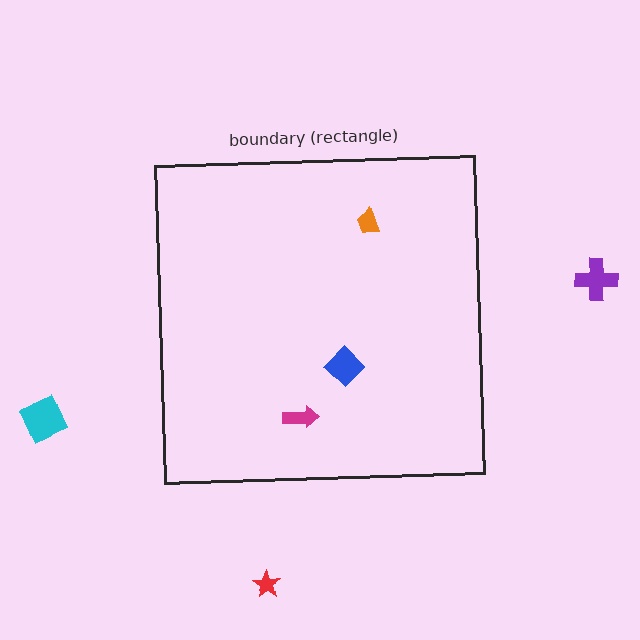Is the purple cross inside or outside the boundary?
Outside.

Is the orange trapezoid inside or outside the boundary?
Inside.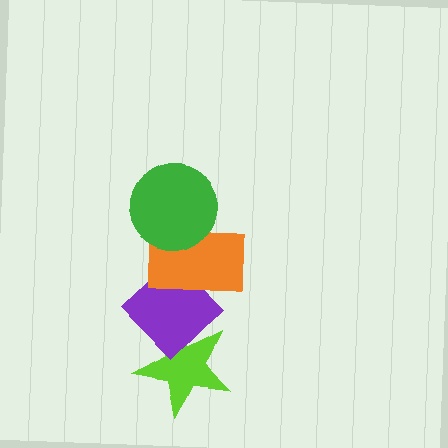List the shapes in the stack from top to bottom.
From top to bottom: the green circle, the orange rectangle, the purple diamond, the lime star.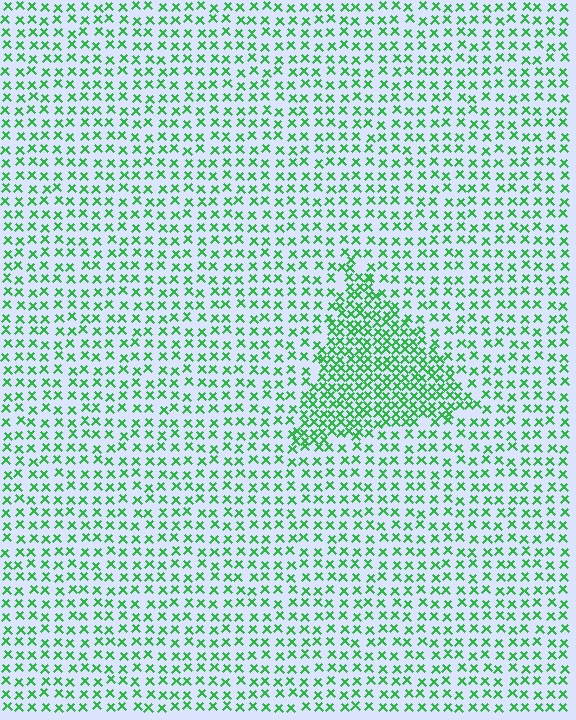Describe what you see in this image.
The image contains small green elements arranged at two different densities. A triangle-shaped region is visible where the elements are more densely packed than the surrounding area.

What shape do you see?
I see a triangle.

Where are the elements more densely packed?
The elements are more densely packed inside the triangle boundary.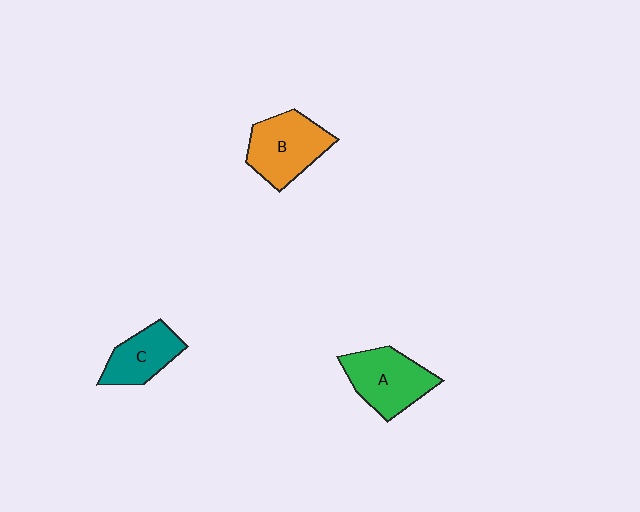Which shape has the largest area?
Shape B (orange).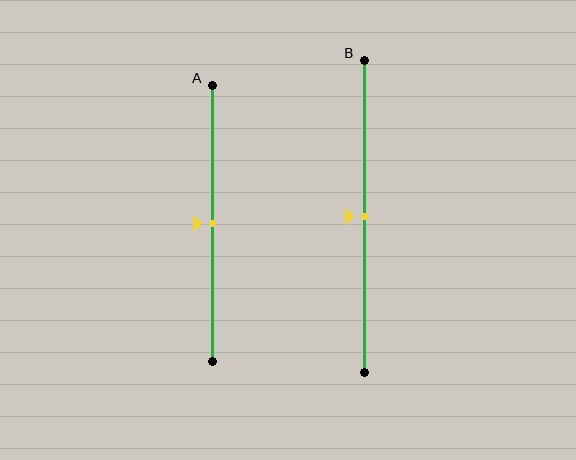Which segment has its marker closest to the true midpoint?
Segment A has its marker closest to the true midpoint.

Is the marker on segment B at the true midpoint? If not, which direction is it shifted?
Yes, the marker on segment B is at the true midpoint.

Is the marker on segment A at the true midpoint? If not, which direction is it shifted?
Yes, the marker on segment A is at the true midpoint.